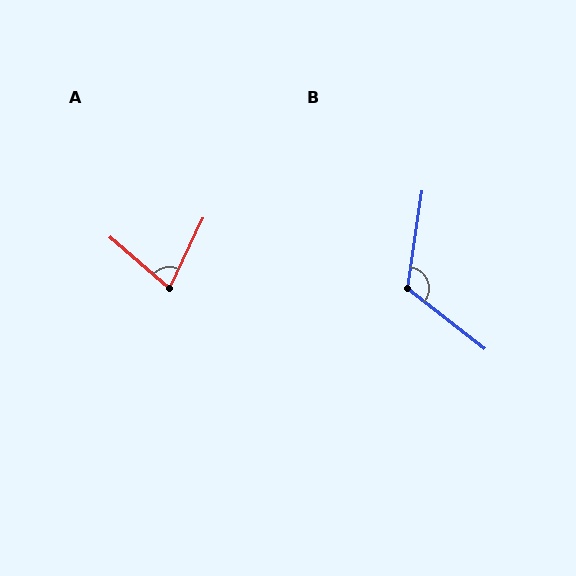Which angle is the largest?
B, at approximately 120 degrees.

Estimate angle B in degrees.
Approximately 120 degrees.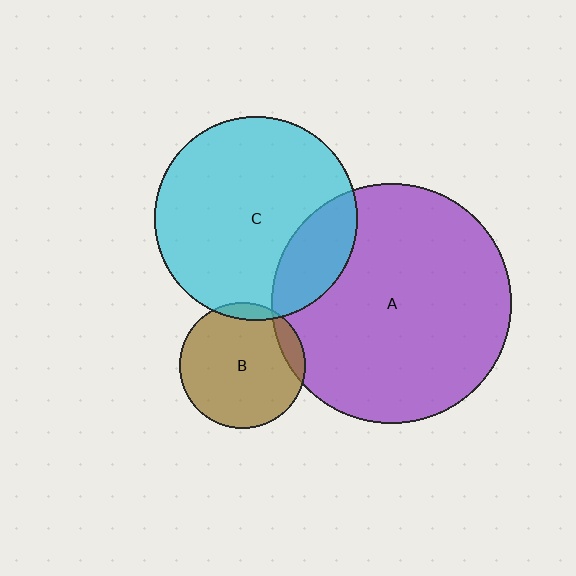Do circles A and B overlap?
Yes.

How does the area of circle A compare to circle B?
Approximately 3.6 times.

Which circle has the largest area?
Circle A (purple).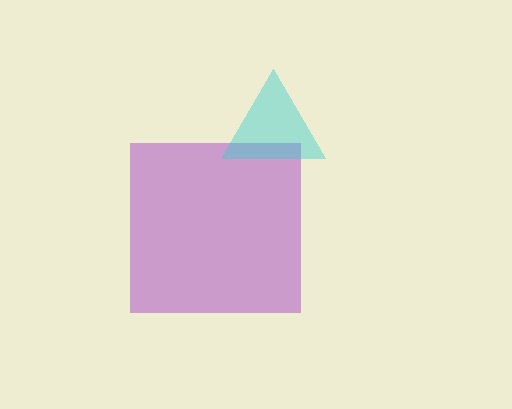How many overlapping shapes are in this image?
There are 2 overlapping shapes in the image.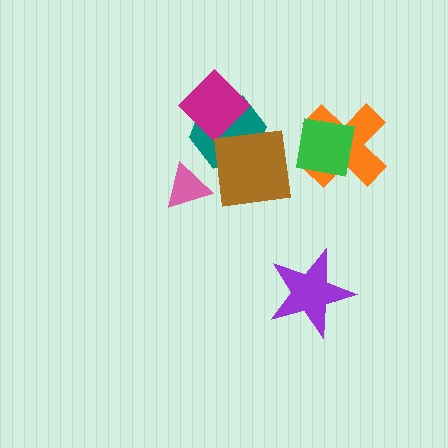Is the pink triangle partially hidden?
Yes, it is partially covered by another shape.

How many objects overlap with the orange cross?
1 object overlaps with the orange cross.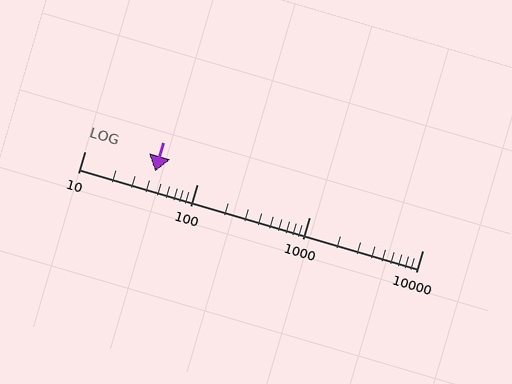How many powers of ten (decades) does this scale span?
The scale spans 3 decades, from 10 to 10000.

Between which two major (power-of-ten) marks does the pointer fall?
The pointer is between 10 and 100.